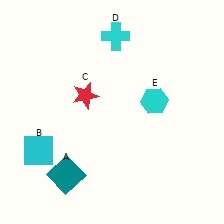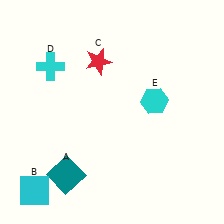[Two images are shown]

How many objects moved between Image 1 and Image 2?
3 objects moved between the two images.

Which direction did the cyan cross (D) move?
The cyan cross (D) moved left.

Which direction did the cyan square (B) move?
The cyan square (B) moved down.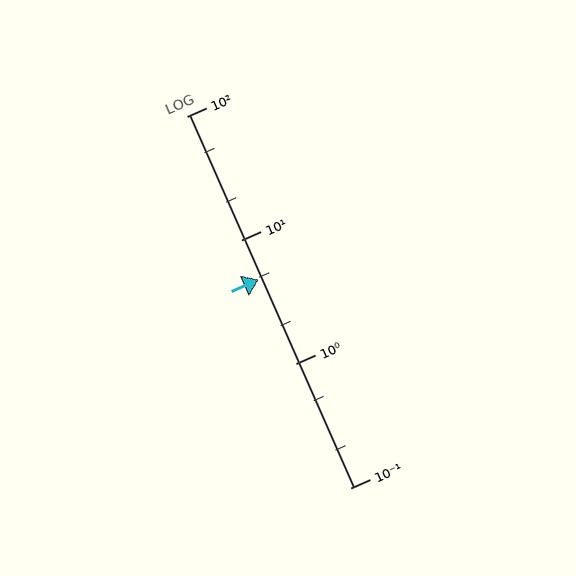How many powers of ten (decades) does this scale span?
The scale spans 3 decades, from 0.1 to 100.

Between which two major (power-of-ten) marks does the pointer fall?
The pointer is between 1 and 10.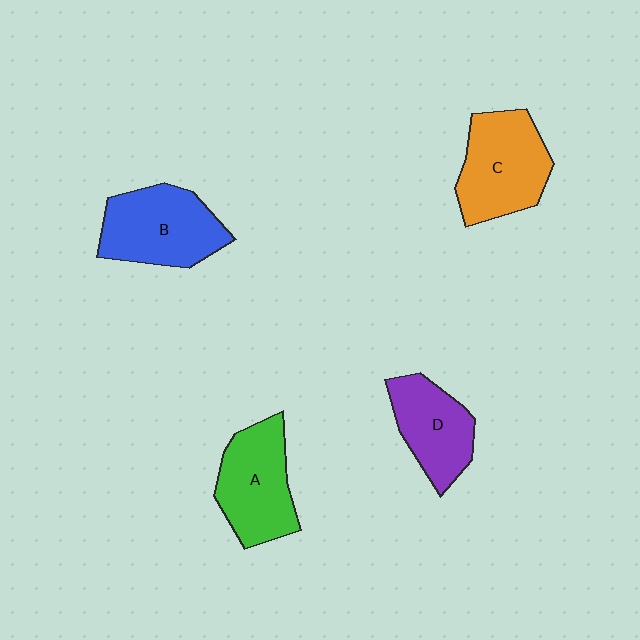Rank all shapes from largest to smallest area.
From largest to smallest: B (blue), C (orange), A (green), D (purple).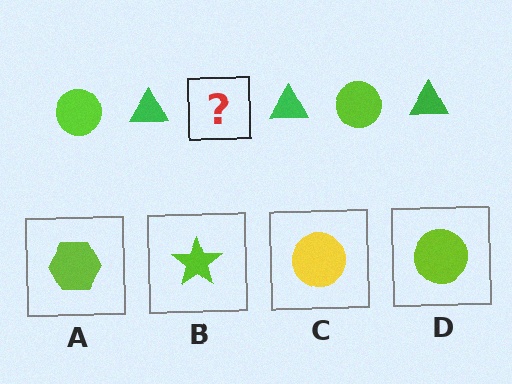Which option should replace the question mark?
Option D.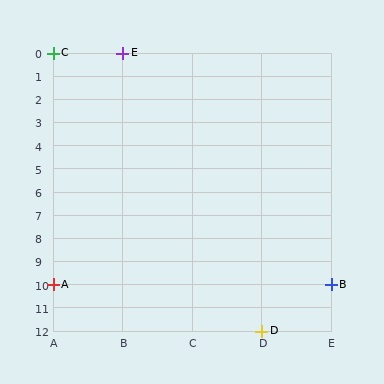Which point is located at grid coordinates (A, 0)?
Point C is at (A, 0).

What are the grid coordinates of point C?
Point C is at grid coordinates (A, 0).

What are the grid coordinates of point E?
Point E is at grid coordinates (B, 0).